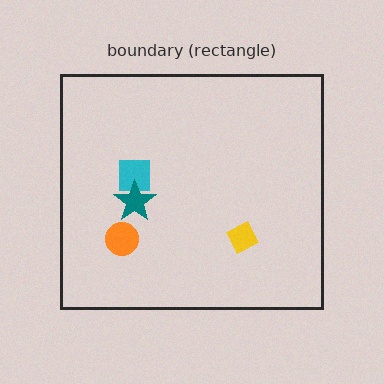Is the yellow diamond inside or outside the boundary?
Inside.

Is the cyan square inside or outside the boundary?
Inside.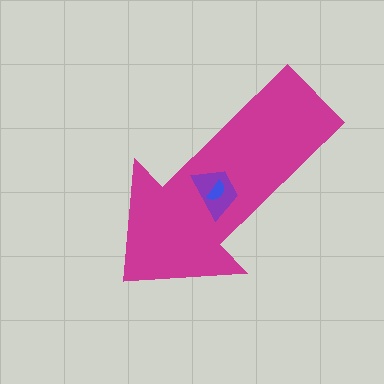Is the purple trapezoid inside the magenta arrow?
Yes.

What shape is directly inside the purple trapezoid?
The blue semicircle.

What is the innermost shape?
The blue semicircle.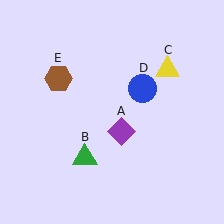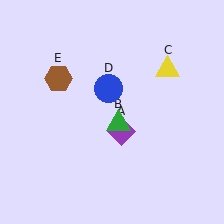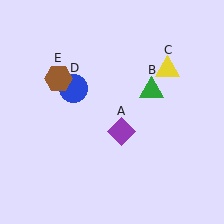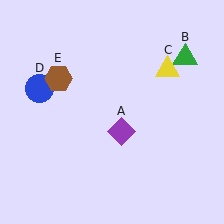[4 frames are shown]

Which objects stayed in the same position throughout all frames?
Purple diamond (object A) and yellow triangle (object C) and brown hexagon (object E) remained stationary.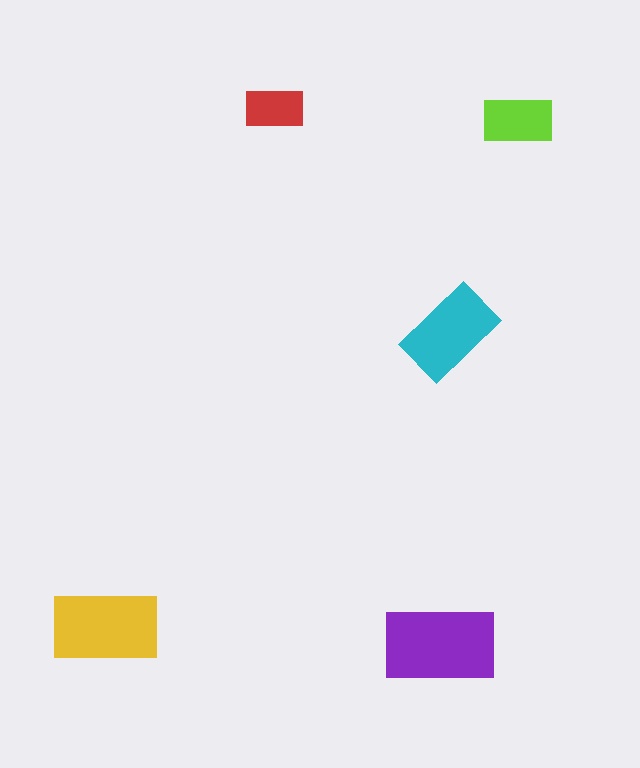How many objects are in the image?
There are 5 objects in the image.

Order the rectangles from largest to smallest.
the purple one, the yellow one, the cyan one, the lime one, the red one.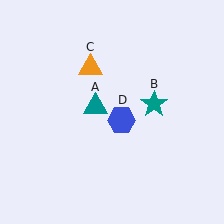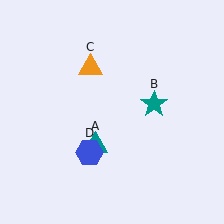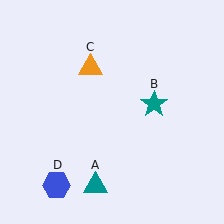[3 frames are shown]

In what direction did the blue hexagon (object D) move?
The blue hexagon (object D) moved down and to the left.